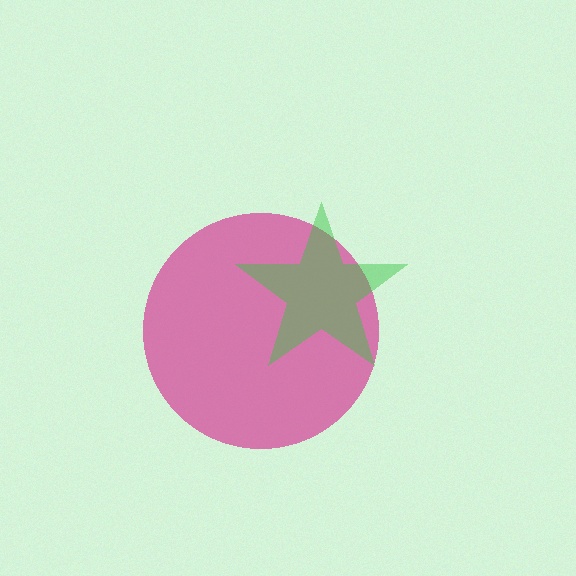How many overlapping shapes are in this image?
There are 2 overlapping shapes in the image.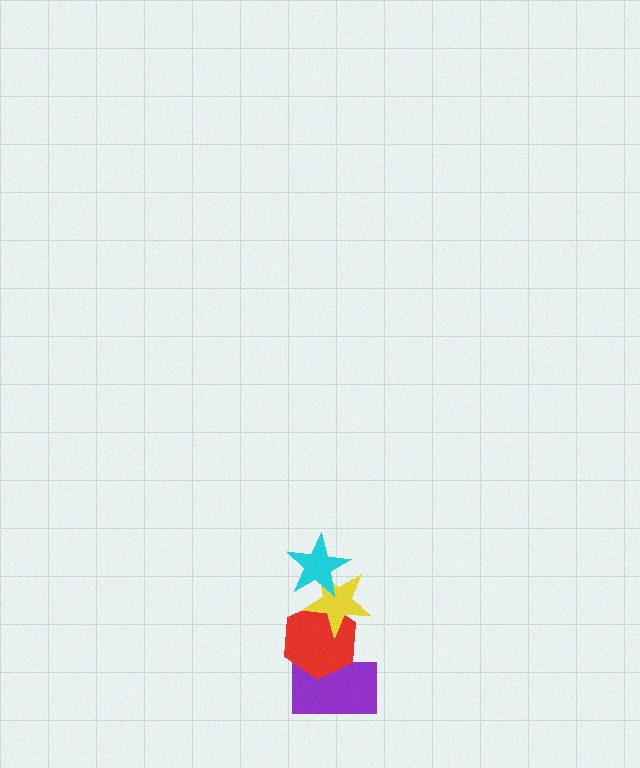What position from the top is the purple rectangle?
The purple rectangle is 4th from the top.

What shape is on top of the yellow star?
The cyan star is on top of the yellow star.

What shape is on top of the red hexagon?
The yellow star is on top of the red hexagon.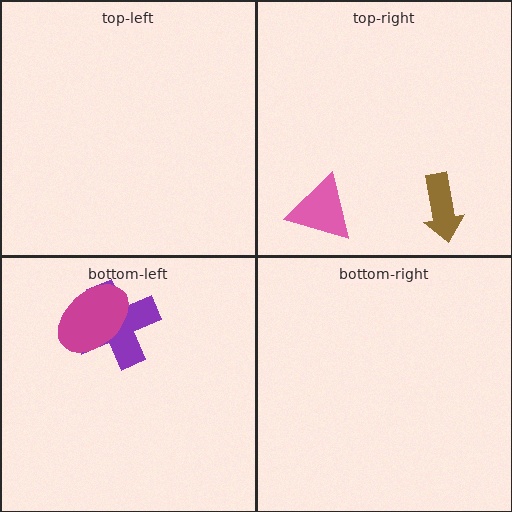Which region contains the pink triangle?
The top-right region.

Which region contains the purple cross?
The bottom-left region.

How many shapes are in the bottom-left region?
2.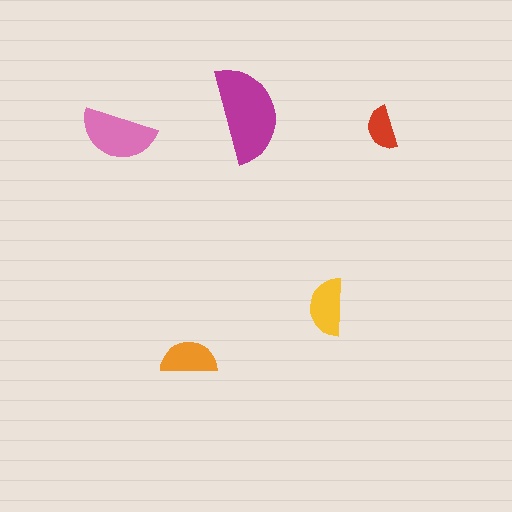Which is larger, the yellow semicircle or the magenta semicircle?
The magenta one.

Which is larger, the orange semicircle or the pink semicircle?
The pink one.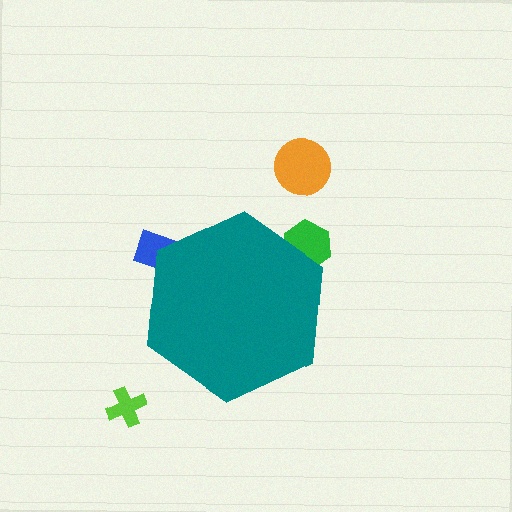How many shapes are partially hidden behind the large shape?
2 shapes are partially hidden.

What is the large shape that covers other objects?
A teal hexagon.